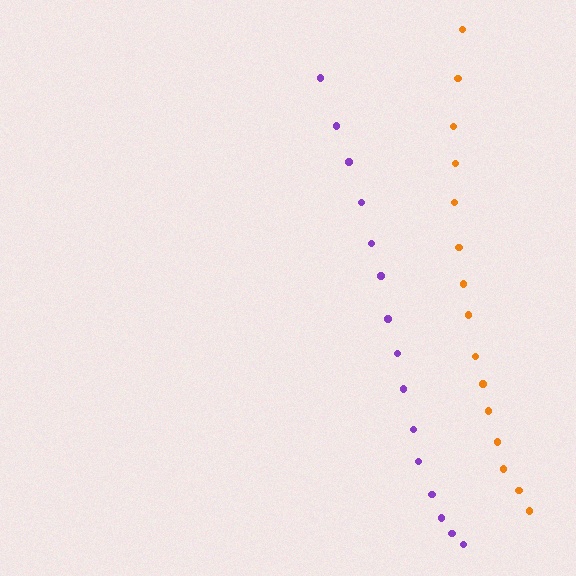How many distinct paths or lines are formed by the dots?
There are 2 distinct paths.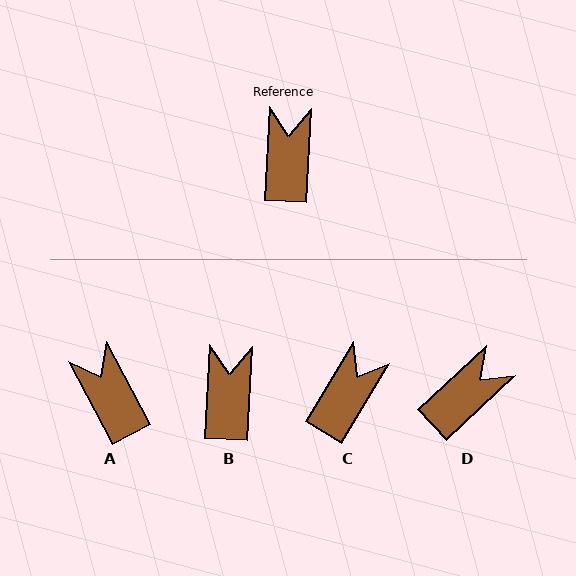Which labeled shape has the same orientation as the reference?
B.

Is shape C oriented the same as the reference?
No, it is off by about 28 degrees.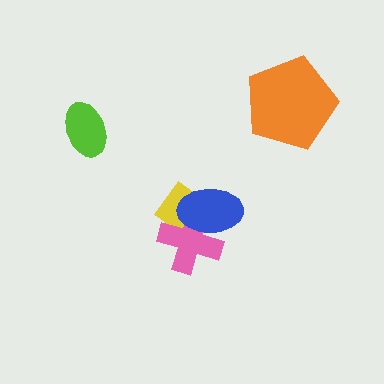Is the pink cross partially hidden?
Yes, it is partially covered by another shape.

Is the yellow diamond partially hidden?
Yes, it is partially covered by another shape.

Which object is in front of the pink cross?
The blue ellipse is in front of the pink cross.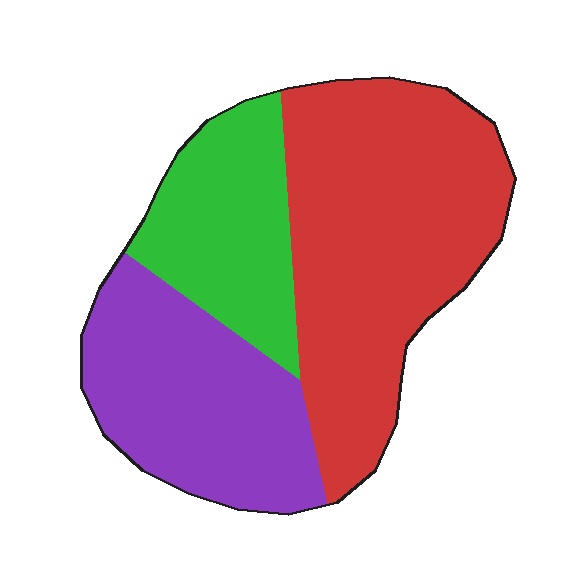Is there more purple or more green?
Purple.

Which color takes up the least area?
Green, at roughly 20%.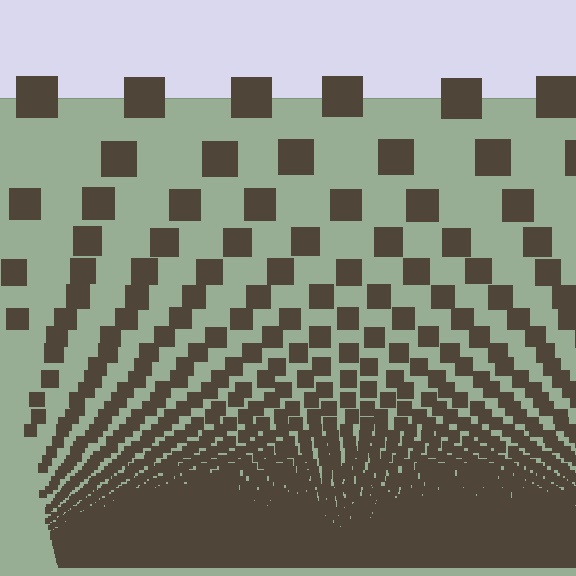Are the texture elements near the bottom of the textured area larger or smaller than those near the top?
Smaller. The gradient is inverted — elements near the bottom are smaller and denser.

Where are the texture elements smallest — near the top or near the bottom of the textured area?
Near the bottom.